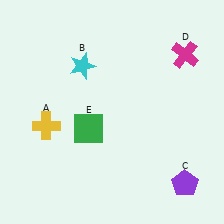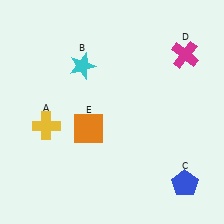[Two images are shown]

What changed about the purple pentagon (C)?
In Image 1, C is purple. In Image 2, it changed to blue.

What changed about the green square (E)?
In Image 1, E is green. In Image 2, it changed to orange.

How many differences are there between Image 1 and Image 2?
There are 2 differences between the two images.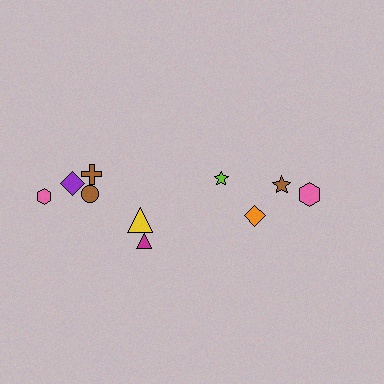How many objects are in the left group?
There are 6 objects.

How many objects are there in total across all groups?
There are 10 objects.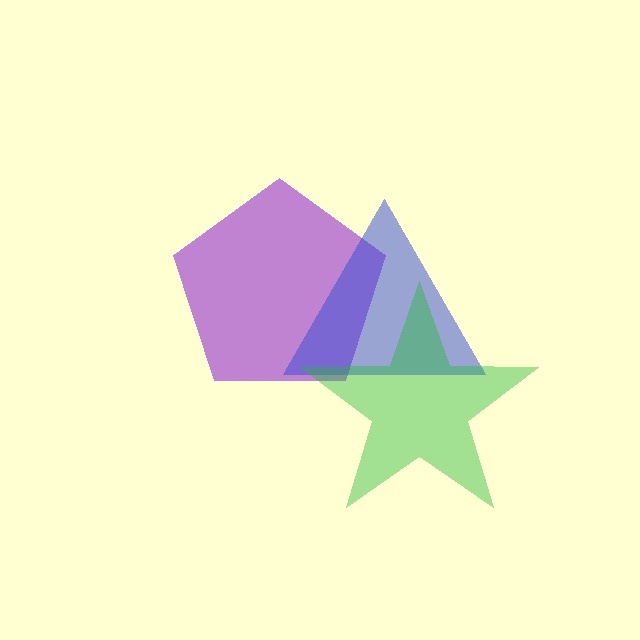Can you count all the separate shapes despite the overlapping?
Yes, there are 3 separate shapes.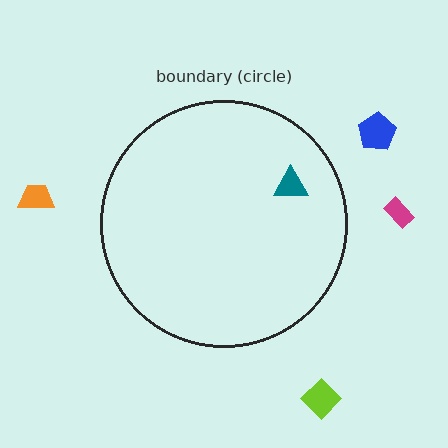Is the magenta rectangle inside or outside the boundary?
Outside.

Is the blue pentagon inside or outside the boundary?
Outside.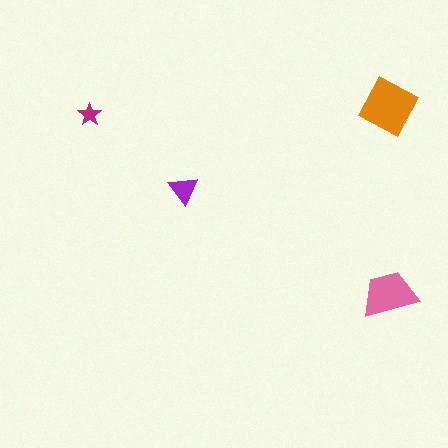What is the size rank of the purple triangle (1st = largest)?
3rd.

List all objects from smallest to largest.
The magenta star, the purple triangle, the pink trapezoid, the orange diamond.